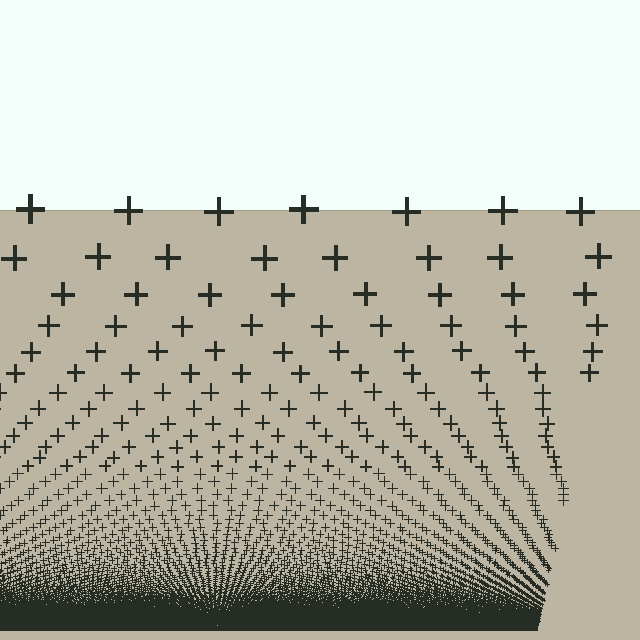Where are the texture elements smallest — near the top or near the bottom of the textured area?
Near the bottom.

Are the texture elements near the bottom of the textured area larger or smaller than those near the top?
Smaller. The gradient is inverted — elements near the bottom are smaller and denser.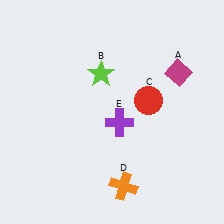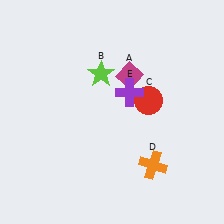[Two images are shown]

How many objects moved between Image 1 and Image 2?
3 objects moved between the two images.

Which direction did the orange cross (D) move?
The orange cross (D) moved right.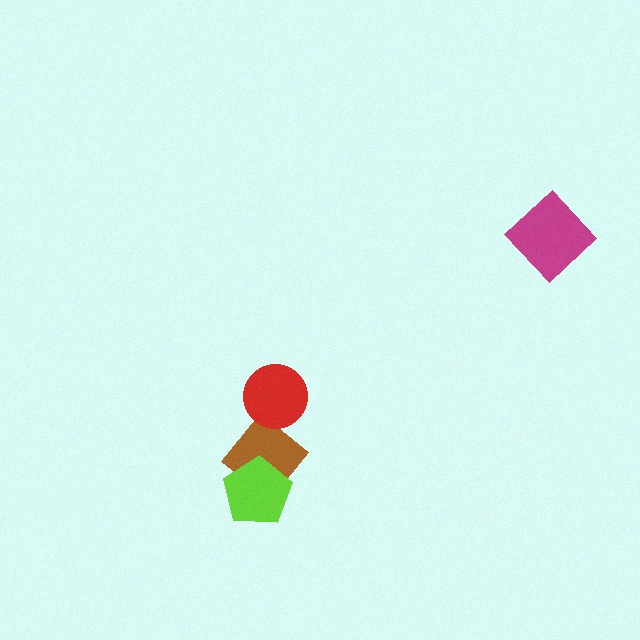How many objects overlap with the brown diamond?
1 object overlaps with the brown diamond.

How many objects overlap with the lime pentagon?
1 object overlaps with the lime pentagon.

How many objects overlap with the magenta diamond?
0 objects overlap with the magenta diamond.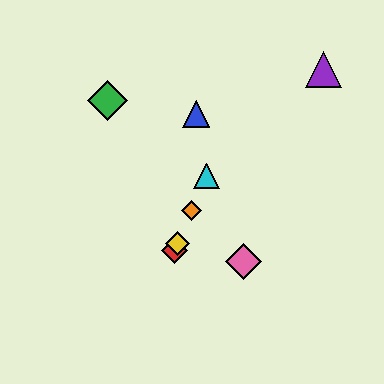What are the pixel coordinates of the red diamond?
The red diamond is at (174, 251).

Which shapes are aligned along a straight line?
The red diamond, the yellow diamond, the orange diamond, the cyan triangle are aligned along a straight line.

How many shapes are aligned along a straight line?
4 shapes (the red diamond, the yellow diamond, the orange diamond, the cyan triangle) are aligned along a straight line.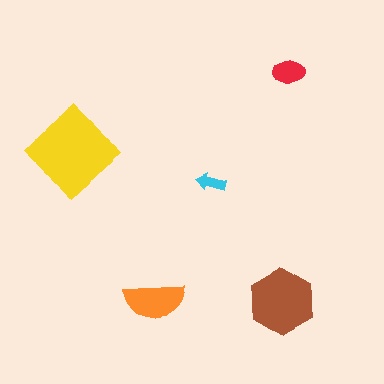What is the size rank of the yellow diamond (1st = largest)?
1st.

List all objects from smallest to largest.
The cyan arrow, the red ellipse, the orange semicircle, the brown hexagon, the yellow diamond.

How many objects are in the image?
There are 5 objects in the image.